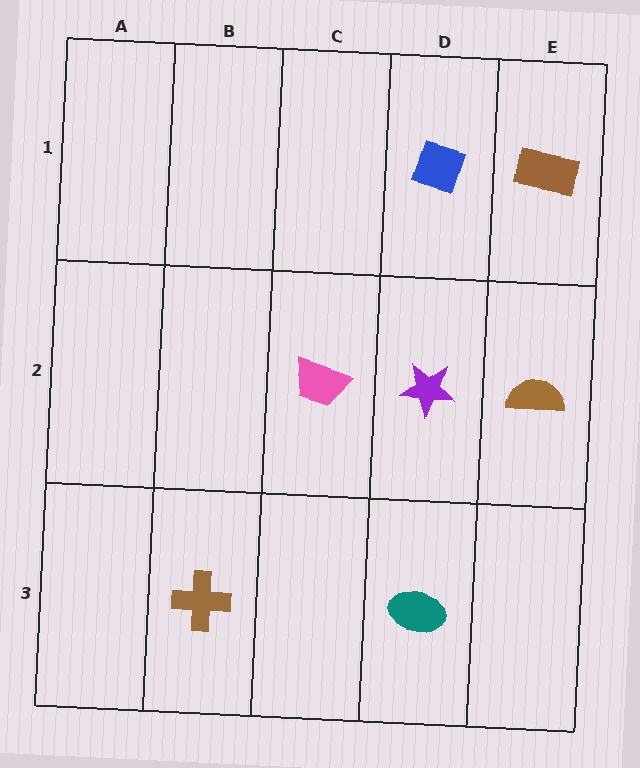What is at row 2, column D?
A purple star.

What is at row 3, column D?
A teal ellipse.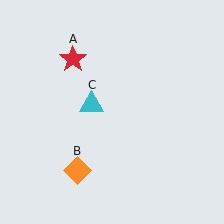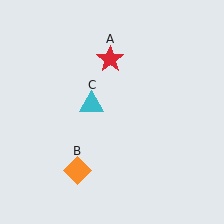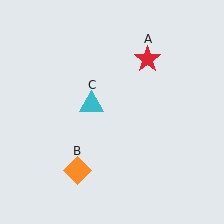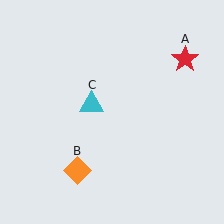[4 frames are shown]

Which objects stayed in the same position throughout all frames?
Orange diamond (object B) and cyan triangle (object C) remained stationary.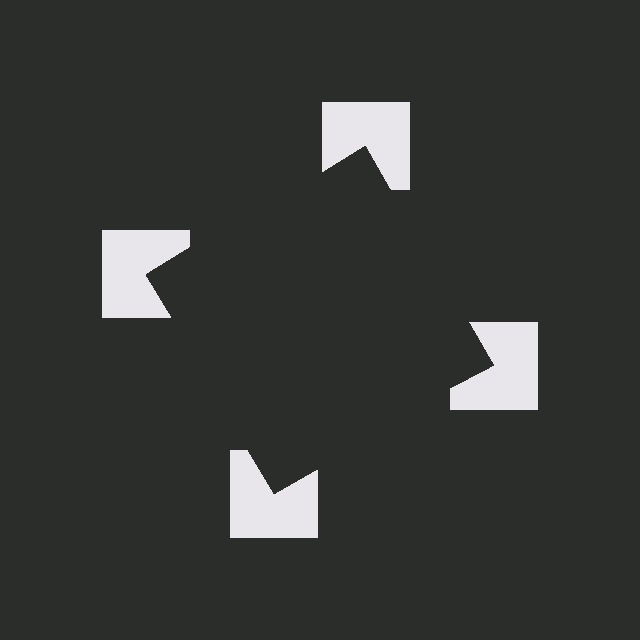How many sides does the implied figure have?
4 sides.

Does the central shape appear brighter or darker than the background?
It typically appears slightly darker than the background, even though no actual brightness change is drawn.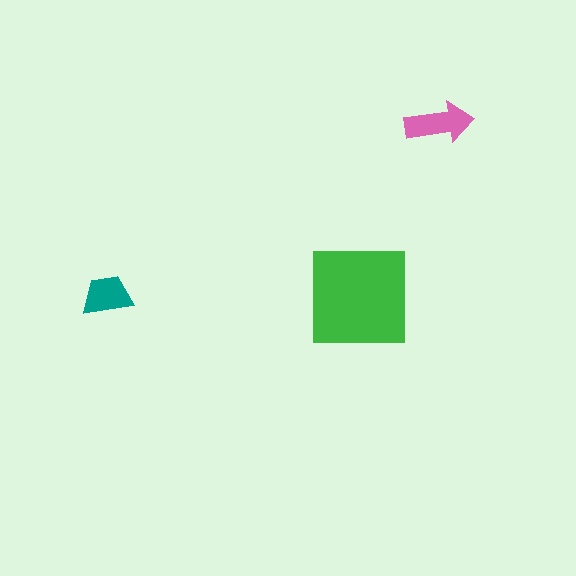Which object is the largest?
The green square.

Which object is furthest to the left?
The teal trapezoid is leftmost.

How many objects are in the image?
There are 3 objects in the image.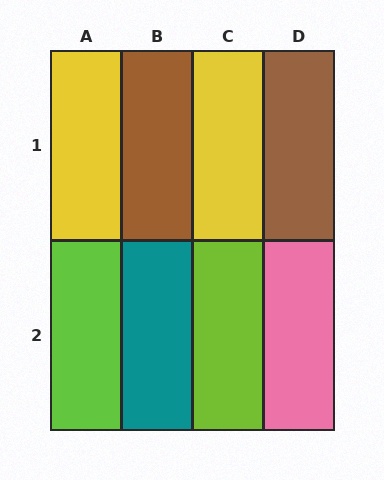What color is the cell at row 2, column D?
Pink.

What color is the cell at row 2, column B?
Teal.